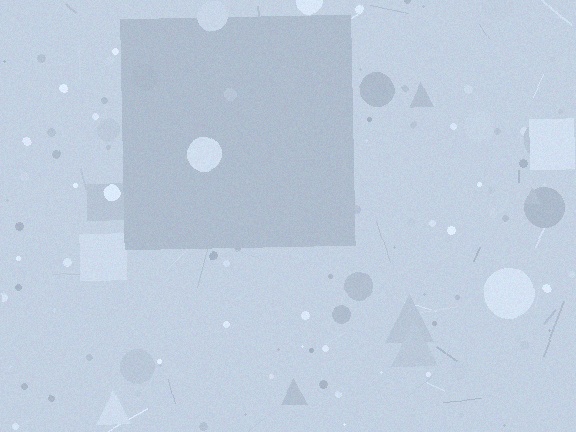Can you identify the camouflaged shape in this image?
The camouflaged shape is a square.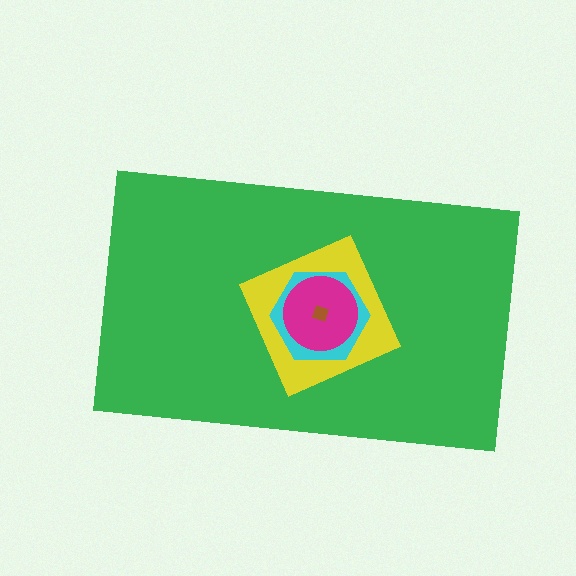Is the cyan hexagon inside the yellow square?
Yes.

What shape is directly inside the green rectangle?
The yellow square.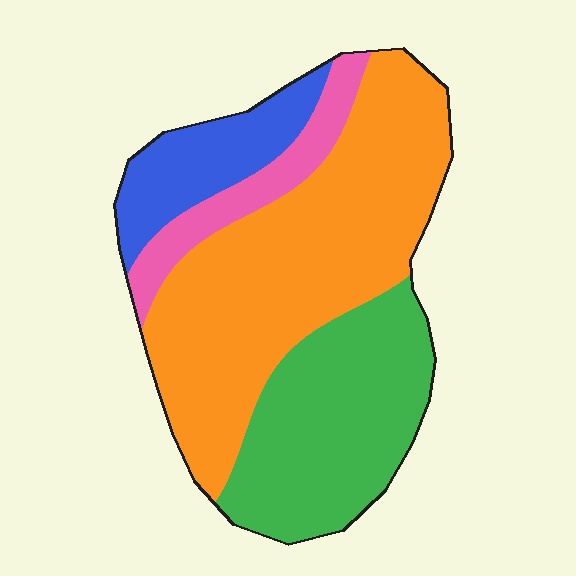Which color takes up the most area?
Orange, at roughly 50%.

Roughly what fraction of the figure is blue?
Blue takes up less than a quarter of the figure.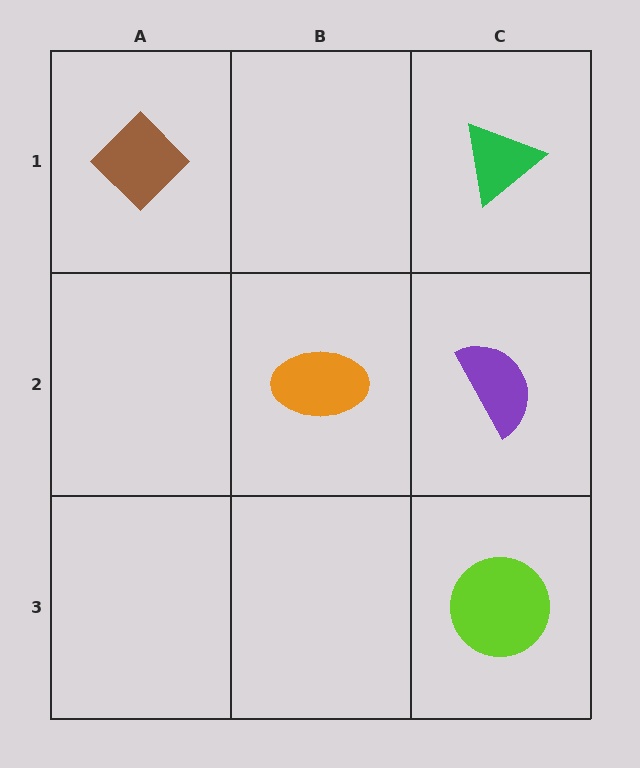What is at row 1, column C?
A green triangle.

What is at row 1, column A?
A brown diamond.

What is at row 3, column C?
A lime circle.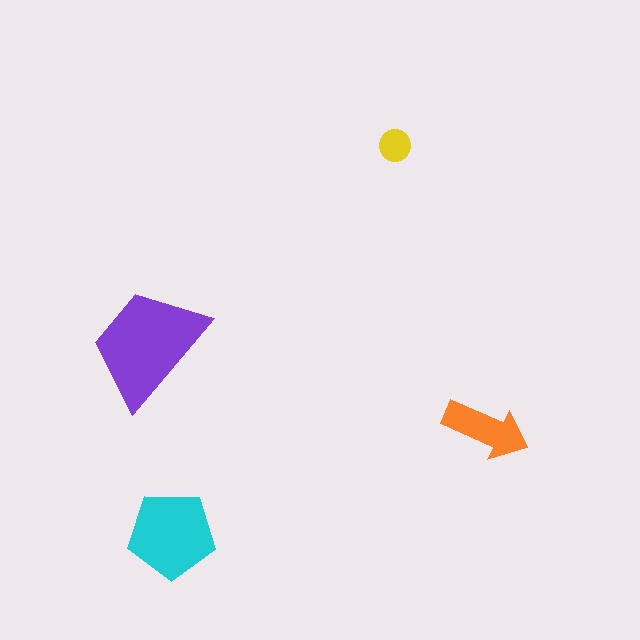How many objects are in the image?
There are 4 objects in the image.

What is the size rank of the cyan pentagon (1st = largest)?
2nd.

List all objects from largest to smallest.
The purple trapezoid, the cyan pentagon, the orange arrow, the yellow circle.